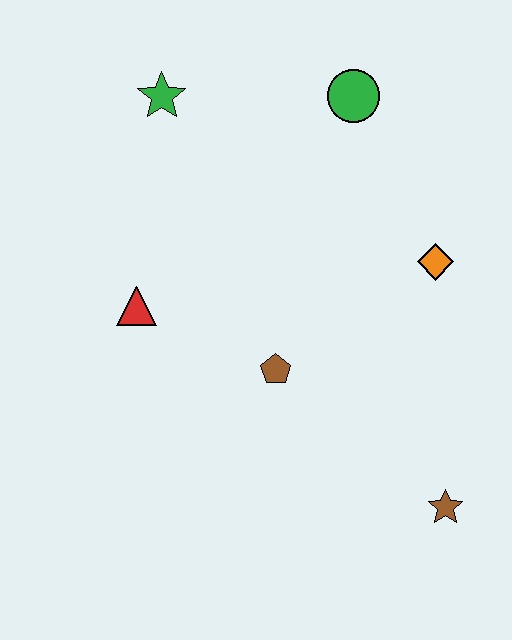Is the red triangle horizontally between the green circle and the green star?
No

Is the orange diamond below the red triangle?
No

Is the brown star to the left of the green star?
No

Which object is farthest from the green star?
The brown star is farthest from the green star.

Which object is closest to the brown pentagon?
The red triangle is closest to the brown pentagon.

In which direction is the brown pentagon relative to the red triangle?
The brown pentagon is to the right of the red triangle.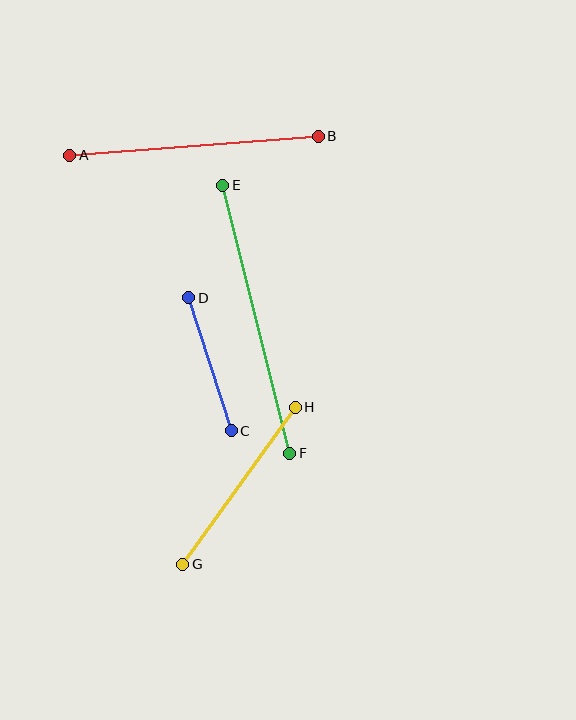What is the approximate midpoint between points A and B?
The midpoint is at approximately (194, 146) pixels.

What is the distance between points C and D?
The distance is approximately 139 pixels.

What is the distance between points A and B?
The distance is approximately 249 pixels.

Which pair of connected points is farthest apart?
Points E and F are farthest apart.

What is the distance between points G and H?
The distance is approximately 193 pixels.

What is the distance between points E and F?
The distance is approximately 276 pixels.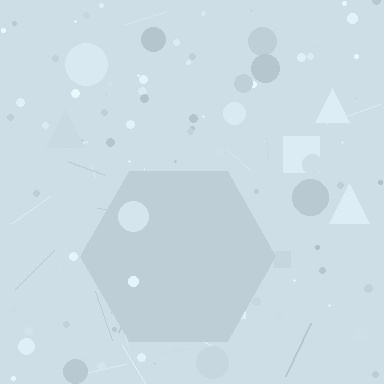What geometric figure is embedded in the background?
A hexagon is embedded in the background.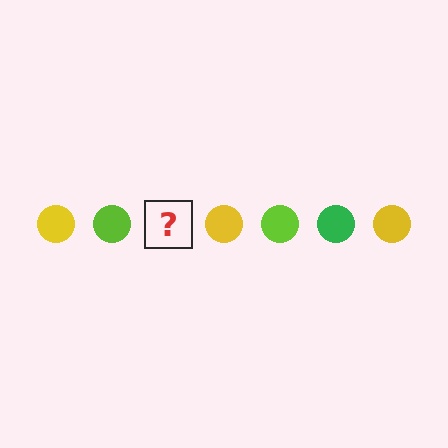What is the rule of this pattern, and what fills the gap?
The rule is that the pattern cycles through yellow, lime, green circles. The gap should be filled with a green circle.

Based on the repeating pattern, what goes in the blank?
The blank should be a green circle.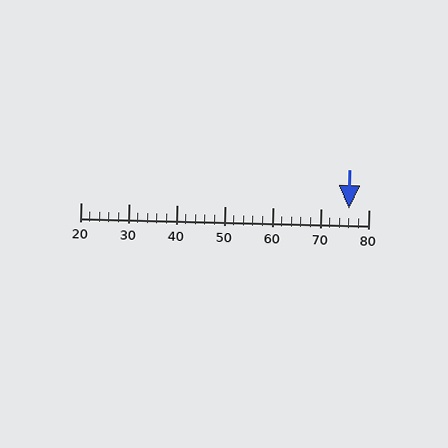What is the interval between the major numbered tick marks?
The major tick marks are spaced 10 units apart.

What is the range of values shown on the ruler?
The ruler shows values from 20 to 80.